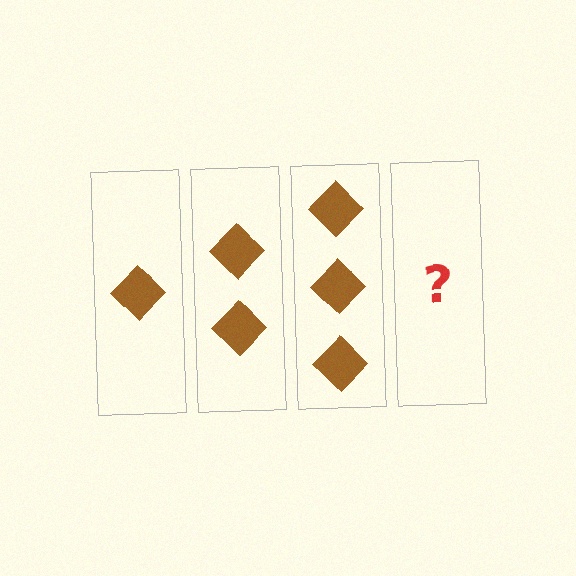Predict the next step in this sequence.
The next step is 4 diamonds.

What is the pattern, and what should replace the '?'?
The pattern is that each step adds one more diamond. The '?' should be 4 diamonds.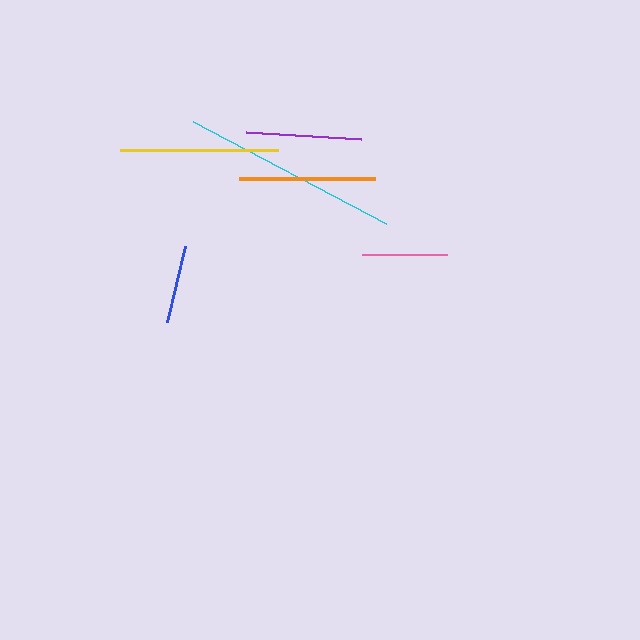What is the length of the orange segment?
The orange segment is approximately 136 pixels long.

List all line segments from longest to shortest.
From longest to shortest: cyan, yellow, orange, purple, pink, blue.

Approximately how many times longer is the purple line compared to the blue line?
The purple line is approximately 1.5 times the length of the blue line.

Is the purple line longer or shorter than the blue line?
The purple line is longer than the blue line.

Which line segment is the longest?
The cyan line is the longest at approximately 218 pixels.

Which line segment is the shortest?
The blue line is the shortest at approximately 78 pixels.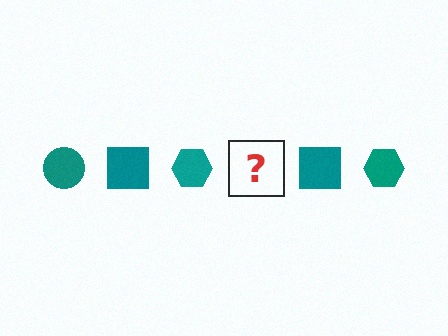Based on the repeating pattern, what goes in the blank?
The blank should be a teal circle.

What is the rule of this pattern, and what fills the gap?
The rule is that the pattern cycles through circle, square, hexagon shapes in teal. The gap should be filled with a teal circle.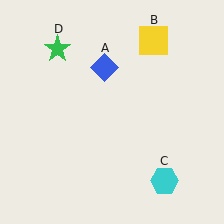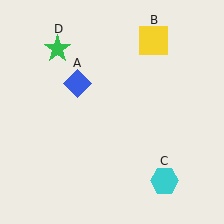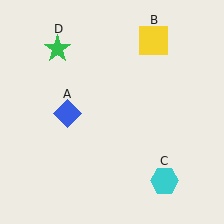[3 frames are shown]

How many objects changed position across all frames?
1 object changed position: blue diamond (object A).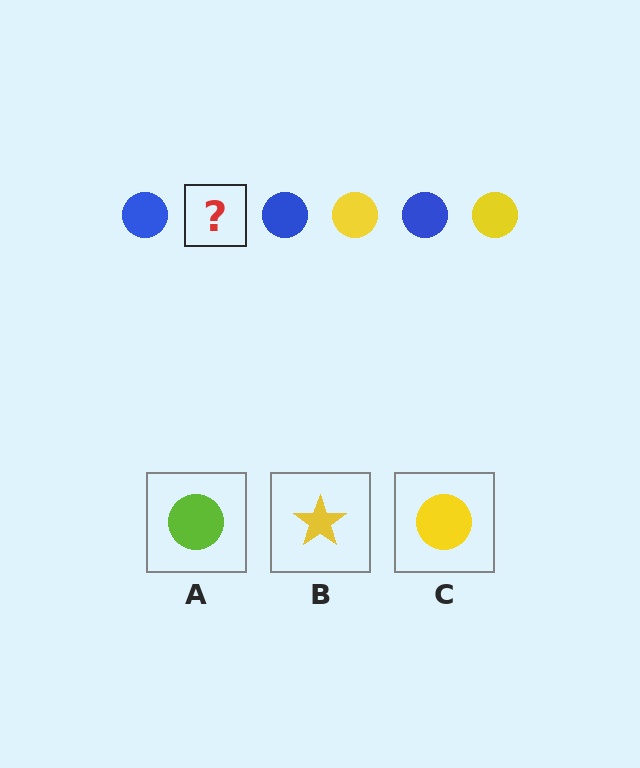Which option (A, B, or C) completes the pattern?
C.